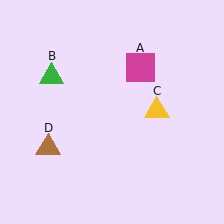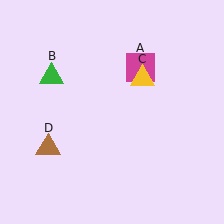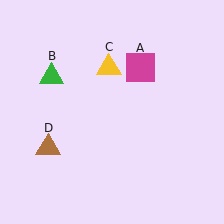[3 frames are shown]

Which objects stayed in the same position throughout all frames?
Magenta square (object A) and green triangle (object B) and brown triangle (object D) remained stationary.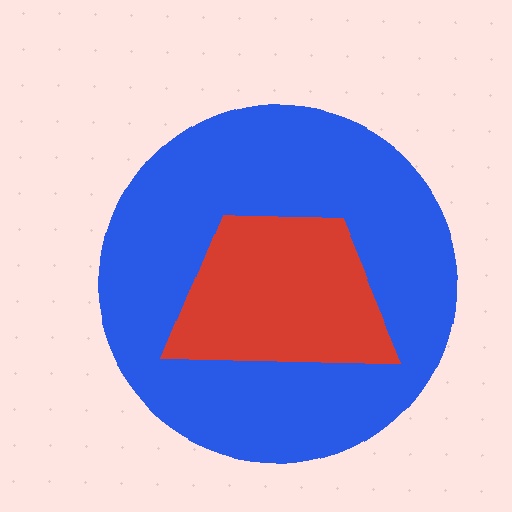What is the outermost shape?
The blue circle.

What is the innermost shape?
The red trapezoid.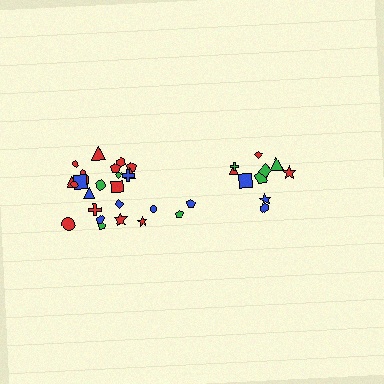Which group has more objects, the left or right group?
The left group.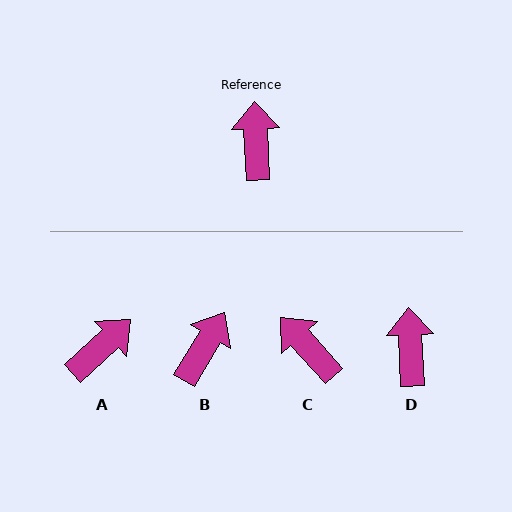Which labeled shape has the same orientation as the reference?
D.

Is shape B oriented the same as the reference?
No, it is off by about 34 degrees.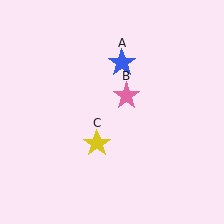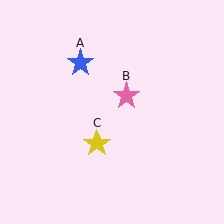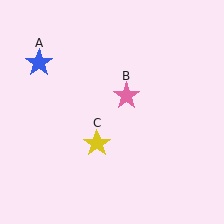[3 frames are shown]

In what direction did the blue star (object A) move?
The blue star (object A) moved left.